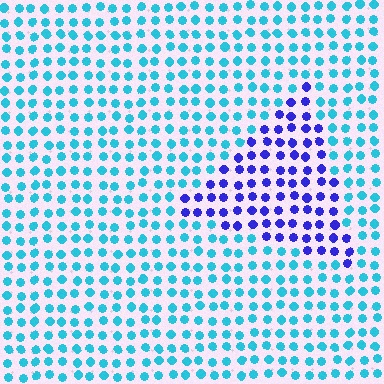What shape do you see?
I see a triangle.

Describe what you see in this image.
The image is filled with small cyan elements in a uniform arrangement. A triangle-shaped region is visible where the elements are tinted to a slightly different hue, forming a subtle color boundary.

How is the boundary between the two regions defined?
The boundary is defined purely by a slight shift in hue (about 56 degrees). Spacing, size, and orientation are identical on both sides.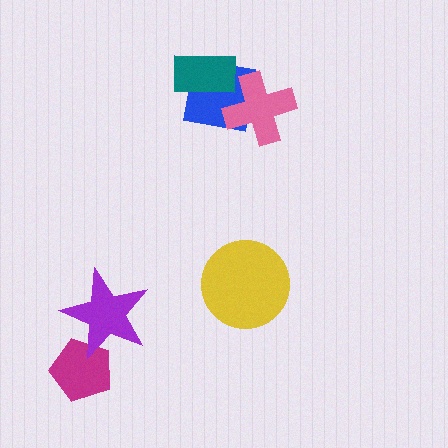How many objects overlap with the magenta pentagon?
1 object overlaps with the magenta pentagon.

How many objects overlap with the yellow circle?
0 objects overlap with the yellow circle.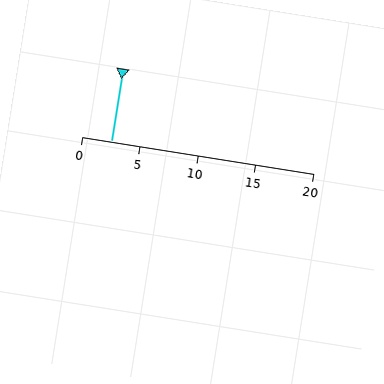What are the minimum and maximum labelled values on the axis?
The axis runs from 0 to 20.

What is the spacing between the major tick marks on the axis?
The major ticks are spaced 5 apart.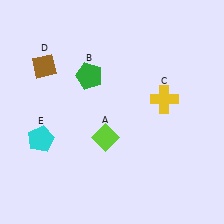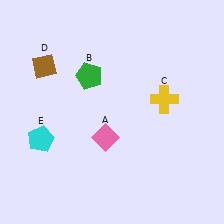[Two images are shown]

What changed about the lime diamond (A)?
In Image 1, A is lime. In Image 2, it changed to pink.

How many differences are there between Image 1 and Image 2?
There is 1 difference between the two images.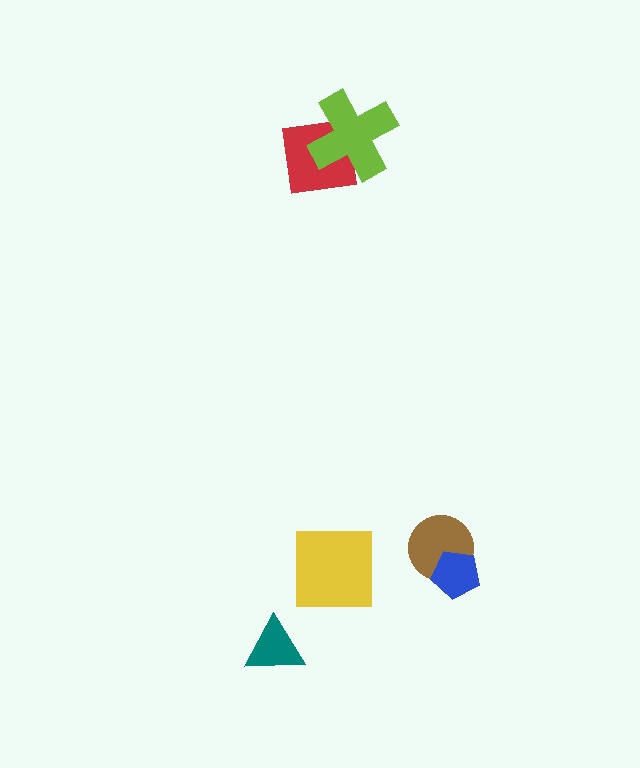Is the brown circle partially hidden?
Yes, it is partially covered by another shape.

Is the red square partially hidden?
Yes, it is partially covered by another shape.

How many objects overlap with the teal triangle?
0 objects overlap with the teal triangle.